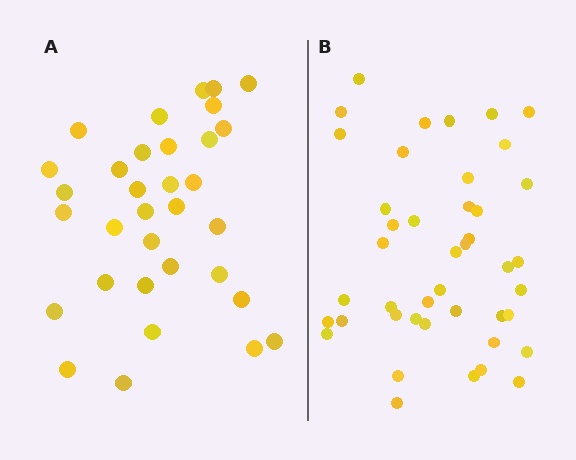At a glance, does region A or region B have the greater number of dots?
Region B (the right region) has more dots.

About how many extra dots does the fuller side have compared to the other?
Region B has roughly 10 or so more dots than region A.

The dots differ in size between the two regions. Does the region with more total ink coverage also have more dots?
No. Region A has more total ink coverage because its dots are larger, but region B actually contains more individual dots. Total area can be misleading — the number of items is what matters here.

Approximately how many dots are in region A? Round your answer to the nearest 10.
About 30 dots. (The exact count is 33, which rounds to 30.)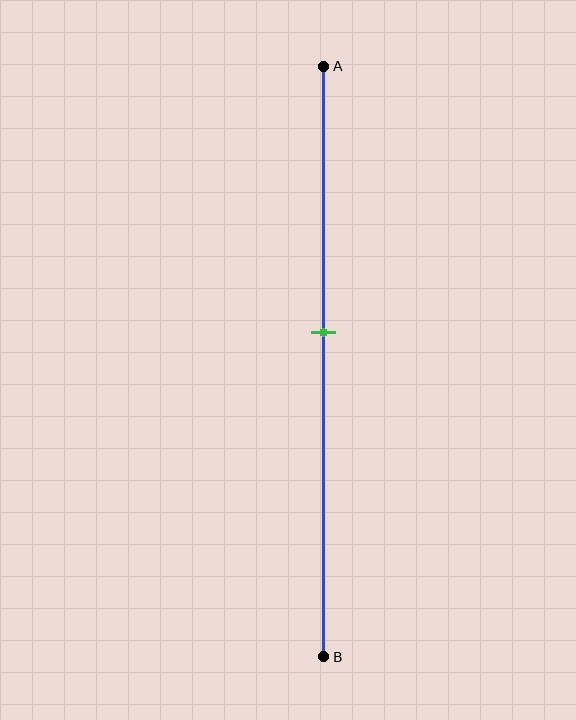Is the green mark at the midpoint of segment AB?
No, the mark is at about 45% from A, not at the 50% midpoint.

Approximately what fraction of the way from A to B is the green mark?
The green mark is approximately 45% of the way from A to B.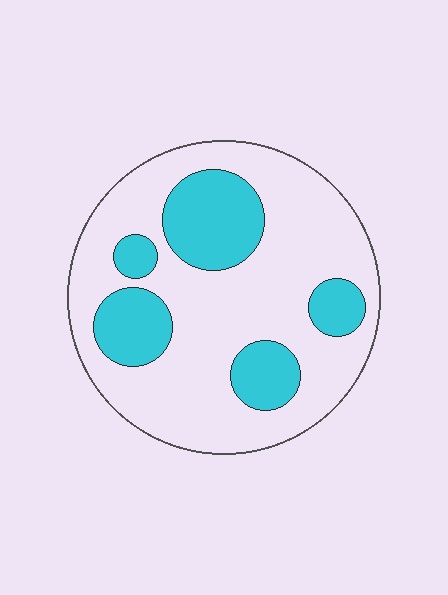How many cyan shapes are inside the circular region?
5.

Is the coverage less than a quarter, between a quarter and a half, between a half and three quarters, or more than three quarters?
Between a quarter and a half.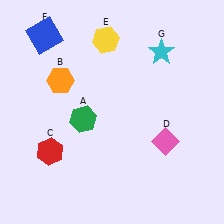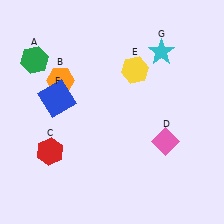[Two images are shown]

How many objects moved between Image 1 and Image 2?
3 objects moved between the two images.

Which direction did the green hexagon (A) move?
The green hexagon (A) moved up.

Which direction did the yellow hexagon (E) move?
The yellow hexagon (E) moved down.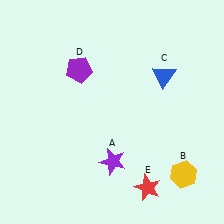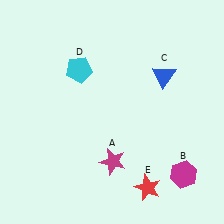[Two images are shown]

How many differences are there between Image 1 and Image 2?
There are 3 differences between the two images.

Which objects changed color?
A changed from purple to magenta. B changed from yellow to magenta. D changed from purple to cyan.